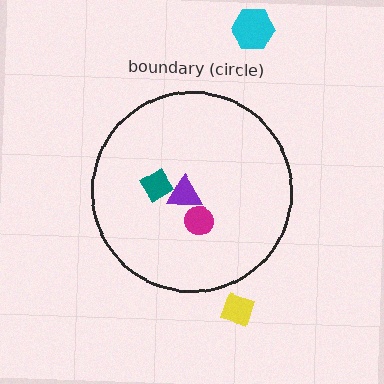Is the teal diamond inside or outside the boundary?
Inside.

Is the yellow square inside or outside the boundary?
Outside.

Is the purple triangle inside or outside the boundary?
Inside.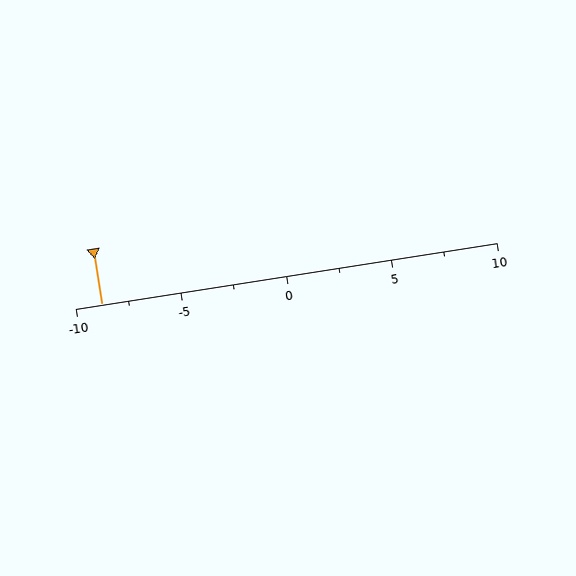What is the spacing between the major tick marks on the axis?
The major ticks are spaced 5 apart.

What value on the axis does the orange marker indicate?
The marker indicates approximately -8.8.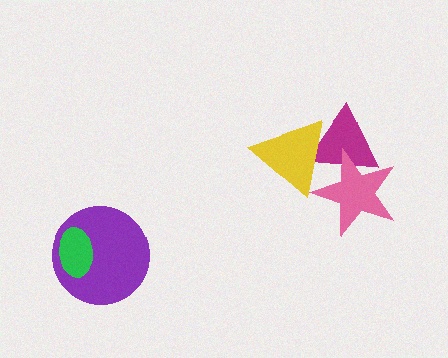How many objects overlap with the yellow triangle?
2 objects overlap with the yellow triangle.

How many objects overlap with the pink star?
2 objects overlap with the pink star.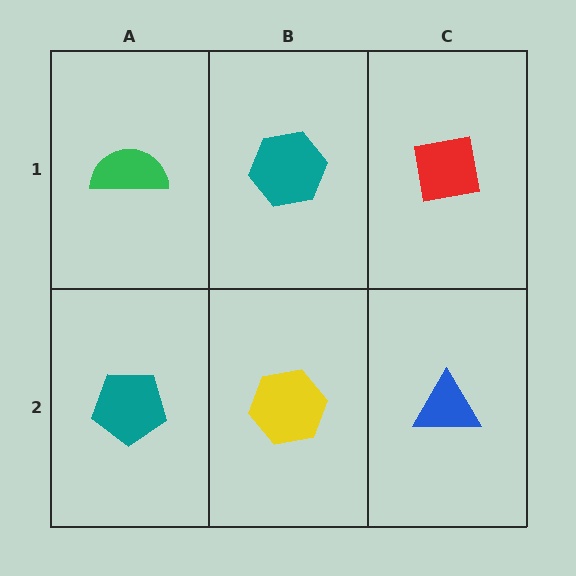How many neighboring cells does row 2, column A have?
2.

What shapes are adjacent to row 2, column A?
A green semicircle (row 1, column A), a yellow hexagon (row 2, column B).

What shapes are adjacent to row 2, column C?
A red square (row 1, column C), a yellow hexagon (row 2, column B).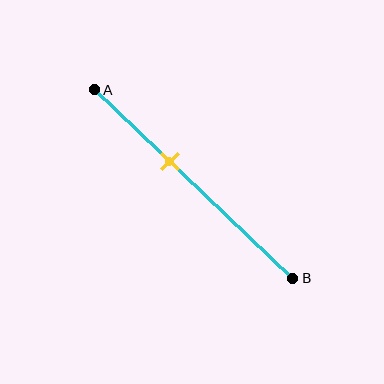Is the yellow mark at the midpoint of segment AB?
No, the mark is at about 40% from A, not at the 50% midpoint.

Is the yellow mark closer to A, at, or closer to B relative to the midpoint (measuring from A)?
The yellow mark is closer to point A than the midpoint of segment AB.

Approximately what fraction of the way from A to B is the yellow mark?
The yellow mark is approximately 40% of the way from A to B.